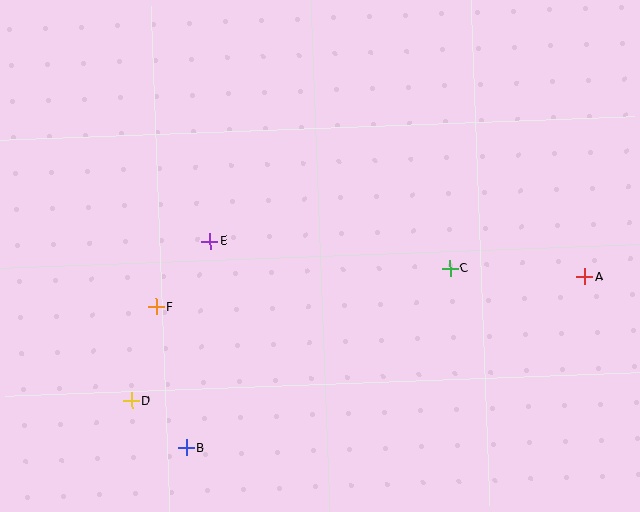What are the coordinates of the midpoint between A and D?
The midpoint between A and D is at (358, 339).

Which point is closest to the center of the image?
Point E at (210, 242) is closest to the center.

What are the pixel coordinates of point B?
Point B is at (186, 448).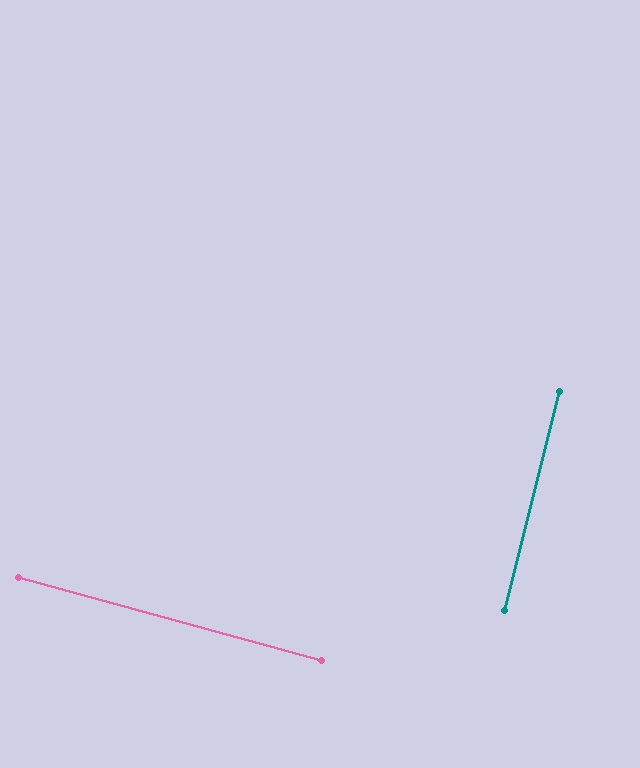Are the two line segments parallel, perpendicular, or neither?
Perpendicular — they meet at approximately 89°.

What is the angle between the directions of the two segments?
Approximately 89 degrees.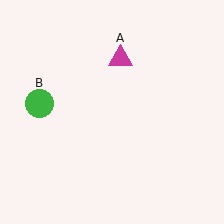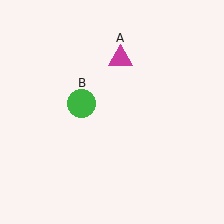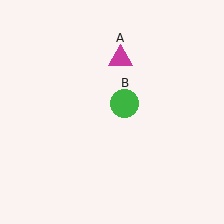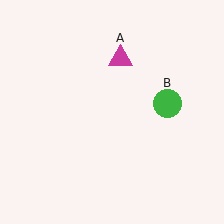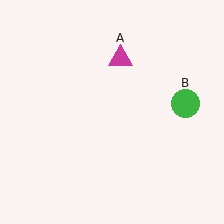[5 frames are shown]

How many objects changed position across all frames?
1 object changed position: green circle (object B).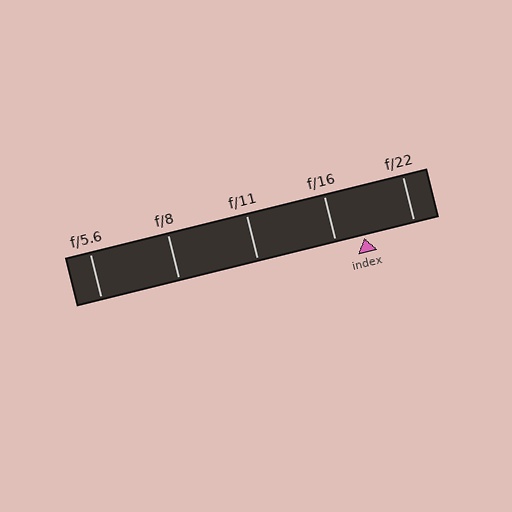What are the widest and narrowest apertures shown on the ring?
The widest aperture shown is f/5.6 and the narrowest is f/22.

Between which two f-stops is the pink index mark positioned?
The index mark is between f/16 and f/22.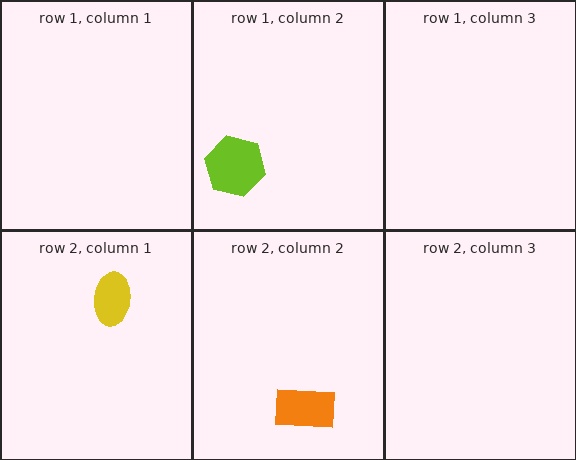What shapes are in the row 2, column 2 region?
The orange rectangle.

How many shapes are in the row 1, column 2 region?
1.